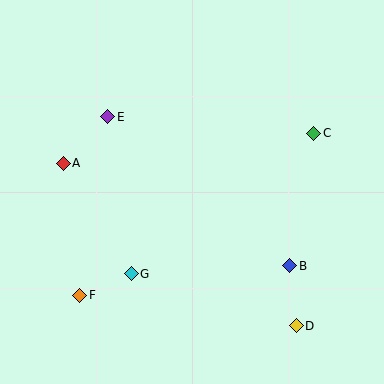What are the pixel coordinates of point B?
Point B is at (290, 266).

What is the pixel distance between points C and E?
The distance between C and E is 207 pixels.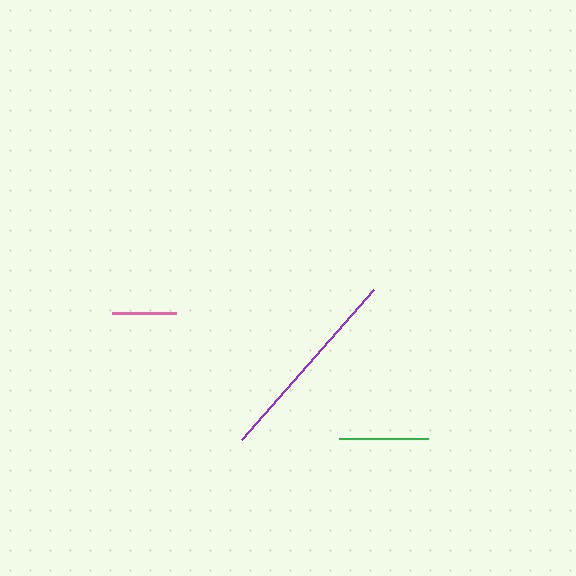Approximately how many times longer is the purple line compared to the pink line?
The purple line is approximately 3.1 times the length of the pink line.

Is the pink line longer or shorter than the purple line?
The purple line is longer than the pink line.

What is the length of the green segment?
The green segment is approximately 89 pixels long.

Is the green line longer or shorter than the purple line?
The purple line is longer than the green line.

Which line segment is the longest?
The purple line is the longest at approximately 200 pixels.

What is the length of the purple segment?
The purple segment is approximately 200 pixels long.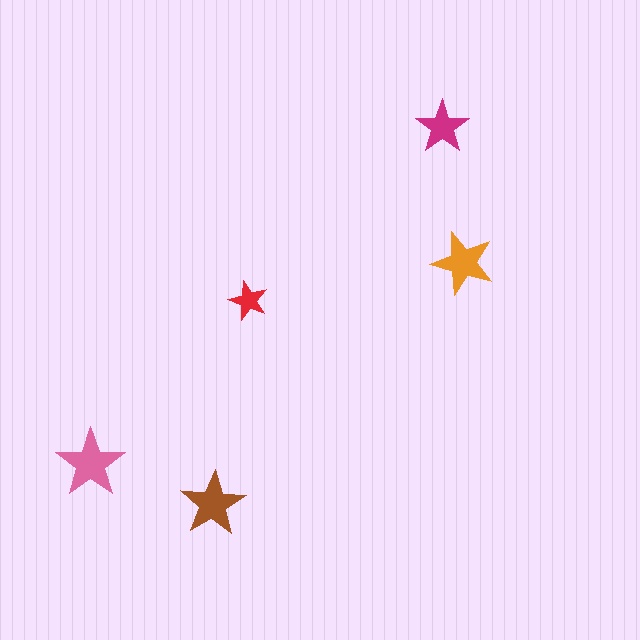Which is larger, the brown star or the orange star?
The brown one.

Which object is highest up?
The magenta star is topmost.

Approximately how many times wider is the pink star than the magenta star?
About 1.5 times wider.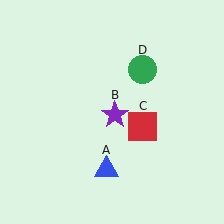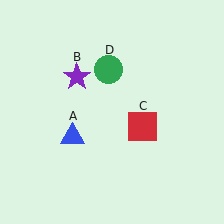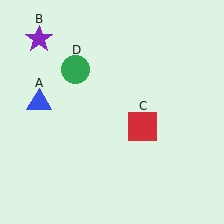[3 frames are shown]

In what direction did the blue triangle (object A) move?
The blue triangle (object A) moved up and to the left.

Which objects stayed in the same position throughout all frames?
Red square (object C) remained stationary.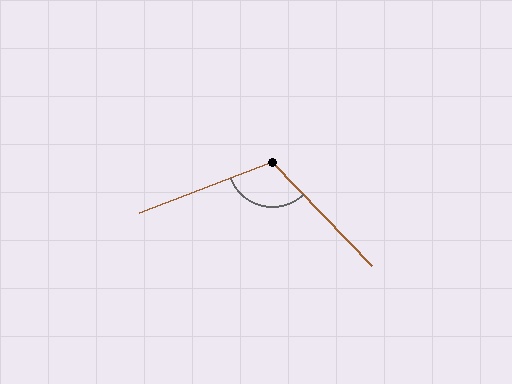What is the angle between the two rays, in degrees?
Approximately 113 degrees.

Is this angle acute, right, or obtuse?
It is obtuse.